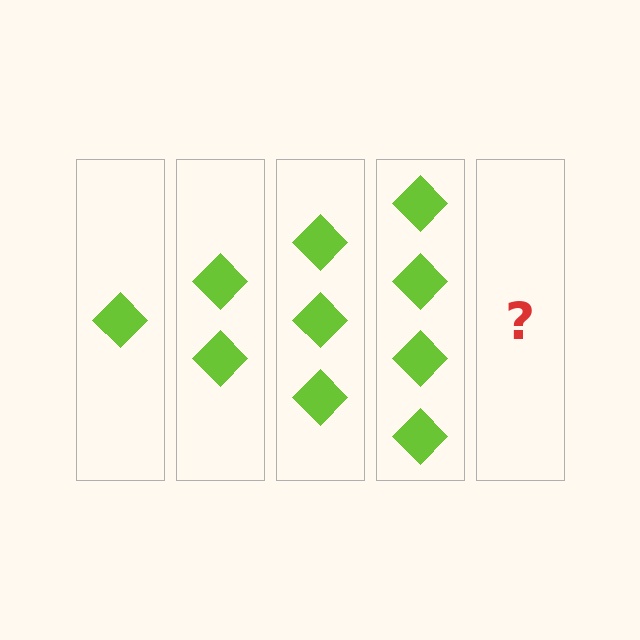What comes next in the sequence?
The next element should be 5 diamonds.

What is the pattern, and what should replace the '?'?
The pattern is that each step adds one more diamond. The '?' should be 5 diamonds.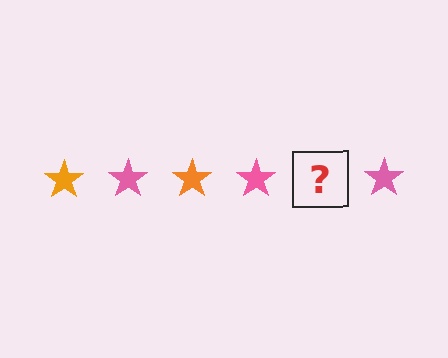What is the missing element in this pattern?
The missing element is an orange star.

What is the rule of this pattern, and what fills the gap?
The rule is that the pattern cycles through orange, pink stars. The gap should be filled with an orange star.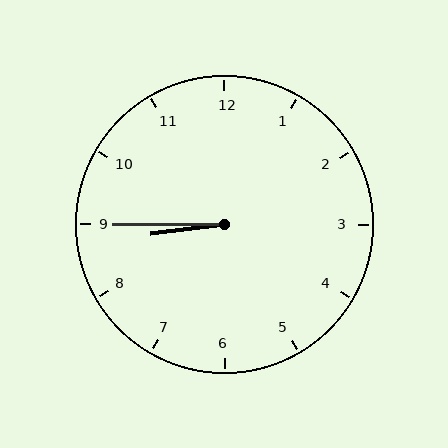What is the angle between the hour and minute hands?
Approximately 8 degrees.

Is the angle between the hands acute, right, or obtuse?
It is acute.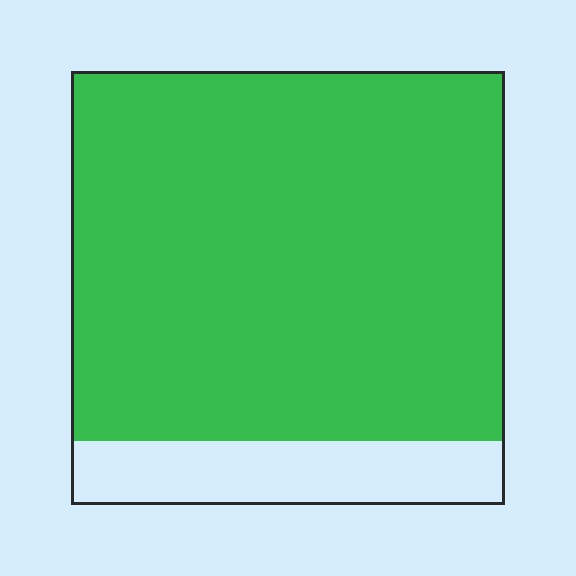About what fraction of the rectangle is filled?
About five sixths (5/6).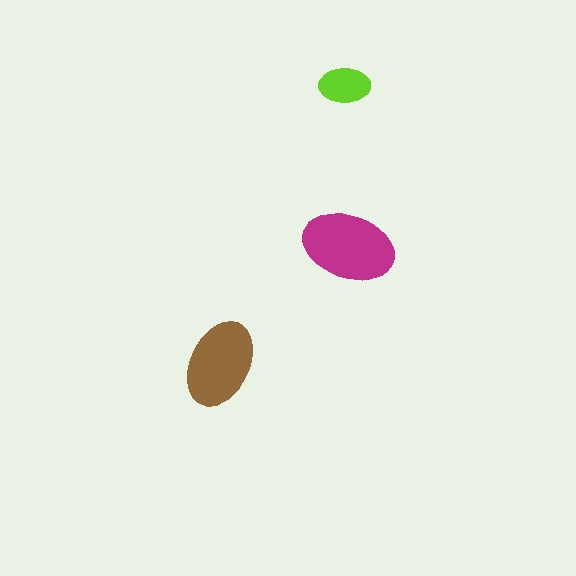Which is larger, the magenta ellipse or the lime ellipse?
The magenta one.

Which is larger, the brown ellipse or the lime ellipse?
The brown one.